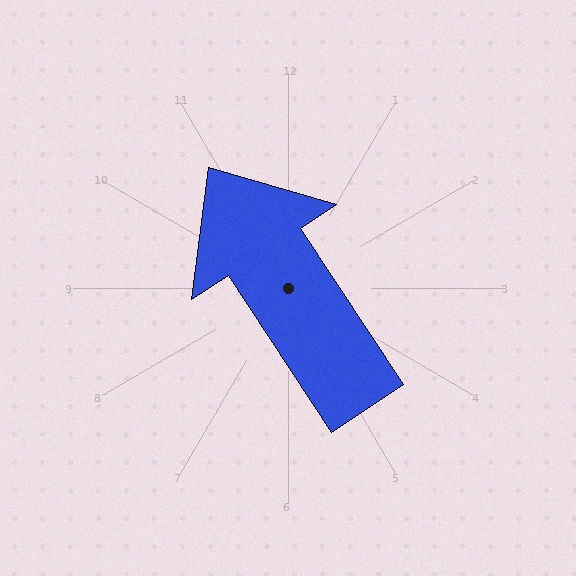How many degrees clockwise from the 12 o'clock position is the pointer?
Approximately 326 degrees.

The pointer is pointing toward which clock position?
Roughly 11 o'clock.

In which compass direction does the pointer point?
Northwest.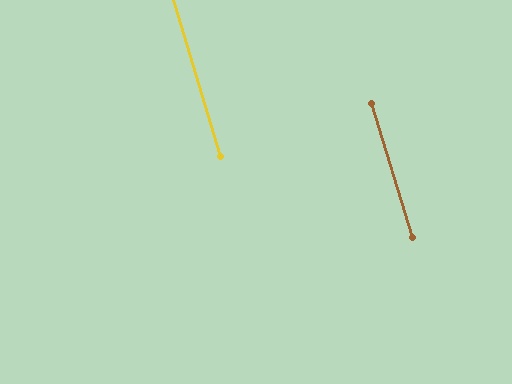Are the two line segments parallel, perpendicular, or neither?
Parallel — their directions differ by only 0.7°.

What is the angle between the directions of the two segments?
Approximately 1 degree.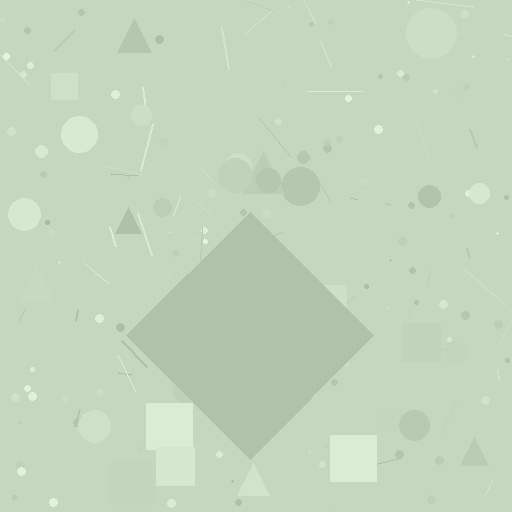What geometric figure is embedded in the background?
A diamond is embedded in the background.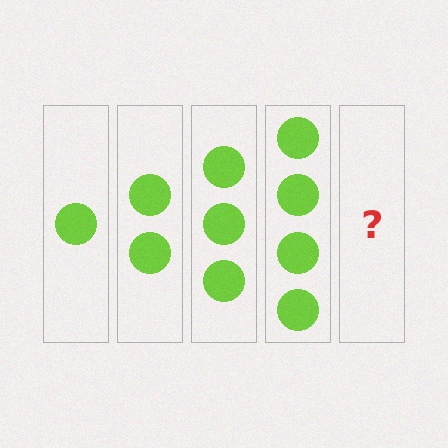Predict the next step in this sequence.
The next step is 5 circles.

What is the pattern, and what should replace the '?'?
The pattern is that each step adds one more circle. The '?' should be 5 circles.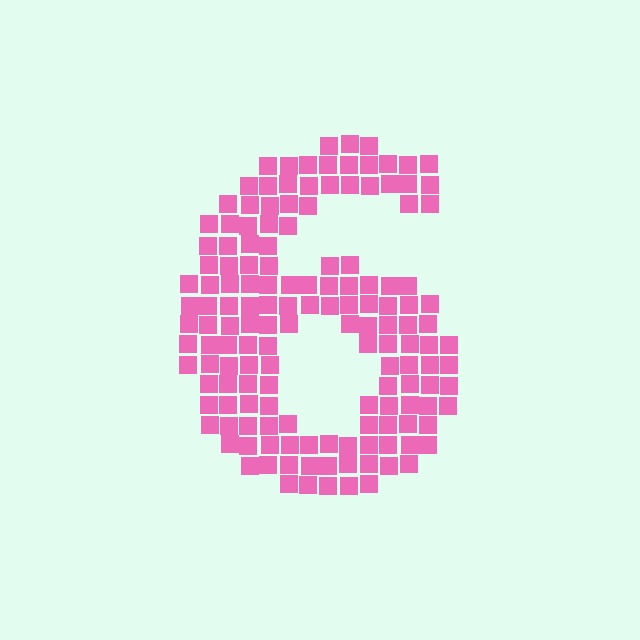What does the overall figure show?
The overall figure shows the digit 6.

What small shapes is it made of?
It is made of small squares.